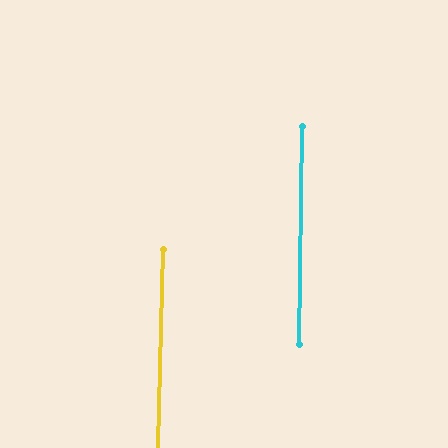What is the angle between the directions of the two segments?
Approximately 1 degree.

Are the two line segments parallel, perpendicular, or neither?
Parallel — their directions differ by only 0.7°.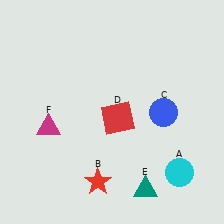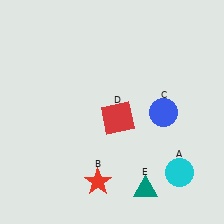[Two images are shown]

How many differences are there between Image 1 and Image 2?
There is 1 difference between the two images.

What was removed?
The magenta triangle (F) was removed in Image 2.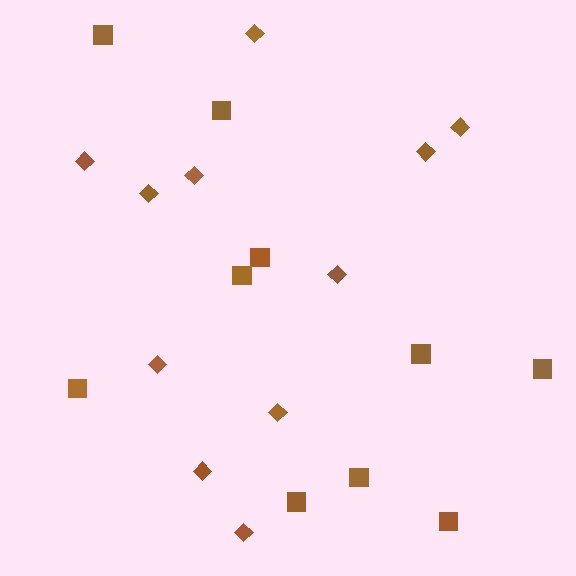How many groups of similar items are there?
There are 2 groups: one group of squares (10) and one group of diamonds (11).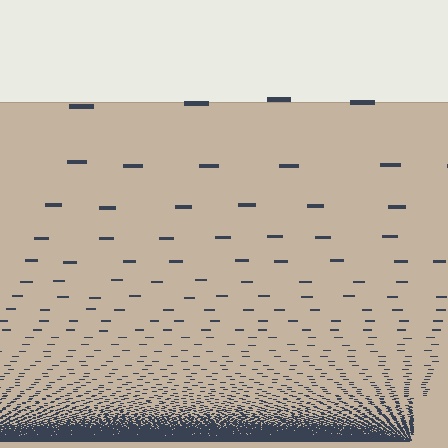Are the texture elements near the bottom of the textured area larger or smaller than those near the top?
Smaller. The gradient is inverted — elements near the bottom are smaller and denser.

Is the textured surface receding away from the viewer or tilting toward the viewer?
The surface appears to tilt toward the viewer. Texture elements get larger and sparser toward the top.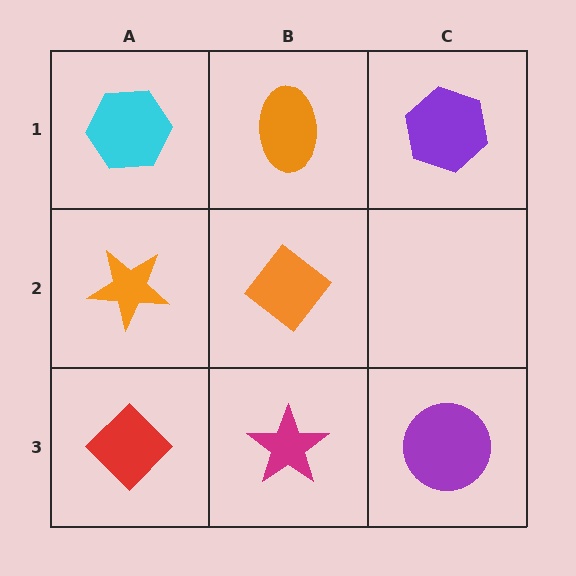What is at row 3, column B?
A magenta star.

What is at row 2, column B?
An orange diamond.